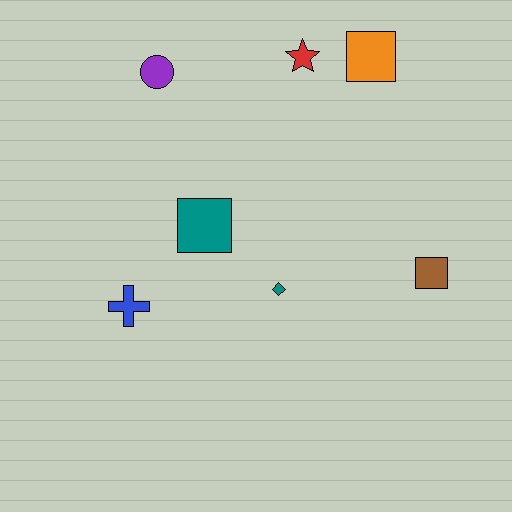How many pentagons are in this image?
There are no pentagons.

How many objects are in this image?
There are 7 objects.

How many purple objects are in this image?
There is 1 purple object.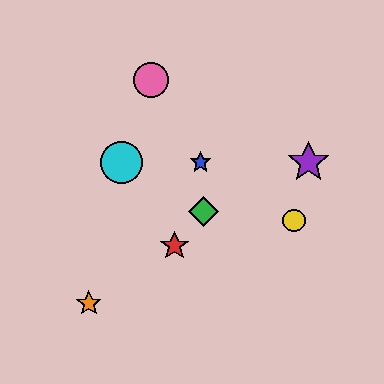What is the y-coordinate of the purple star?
The purple star is at y≈162.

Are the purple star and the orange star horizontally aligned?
No, the purple star is at y≈162 and the orange star is at y≈303.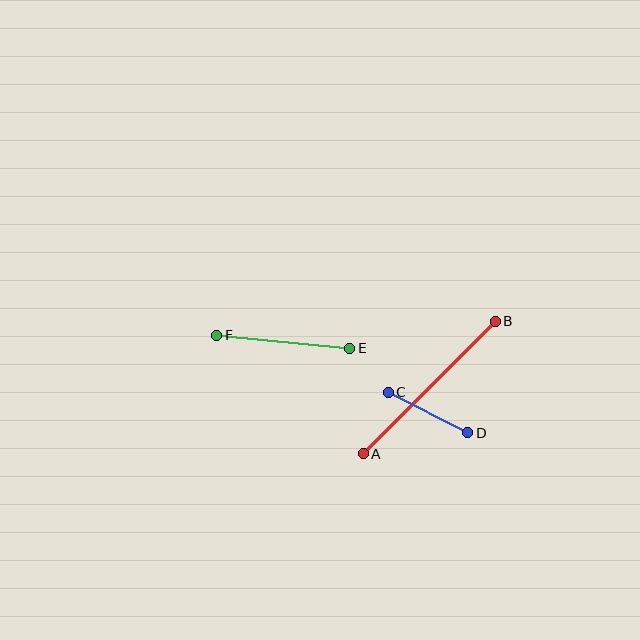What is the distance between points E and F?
The distance is approximately 133 pixels.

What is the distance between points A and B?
The distance is approximately 187 pixels.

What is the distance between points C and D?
The distance is approximately 89 pixels.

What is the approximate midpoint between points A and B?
The midpoint is at approximately (429, 387) pixels.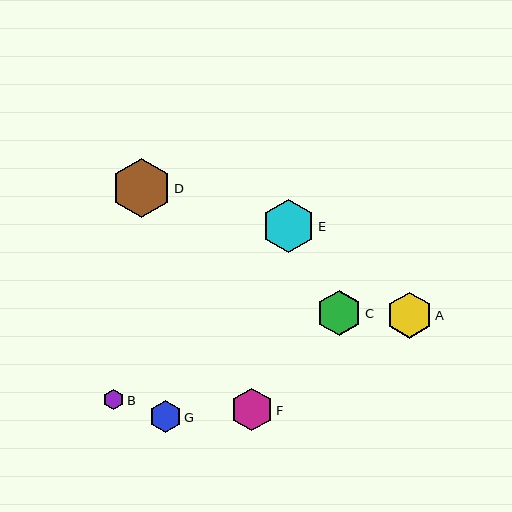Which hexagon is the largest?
Hexagon D is the largest with a size of approximately 59 pixels.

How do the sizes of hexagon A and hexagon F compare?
Hexagon A and hexagon F are approximately the same size.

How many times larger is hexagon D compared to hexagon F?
Hexagon D is approximately 1.4 times the size of hexagon F.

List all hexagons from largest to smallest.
From largest to smallest: D, E, A, C, F, G, B.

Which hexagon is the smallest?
Hexagon B is the smallest with a size of approximately 20 pixels.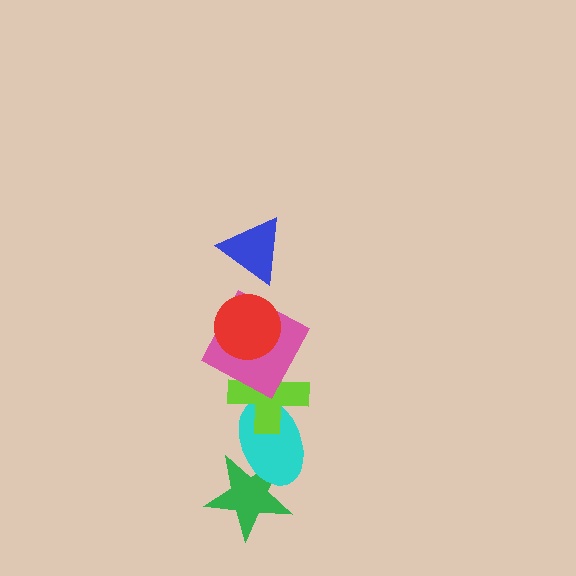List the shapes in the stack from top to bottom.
From top to bottom: the blue triangle, the red circle, the pink square, the lime cross, the cyan ellipse, the green star.